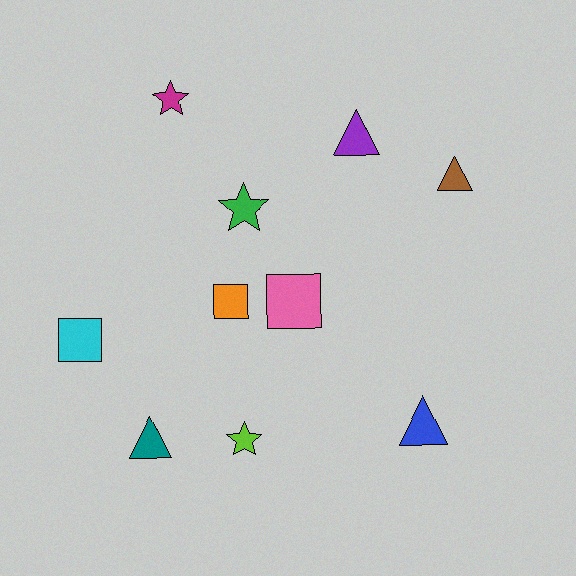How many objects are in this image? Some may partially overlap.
There are 10 objects.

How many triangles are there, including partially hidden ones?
There are 4 triangles.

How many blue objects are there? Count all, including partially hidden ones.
There is 1 blue object.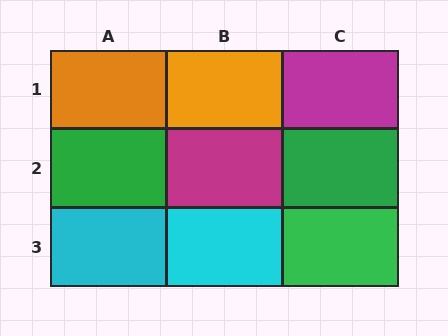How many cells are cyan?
2 cells are cyan.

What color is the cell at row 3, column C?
Green.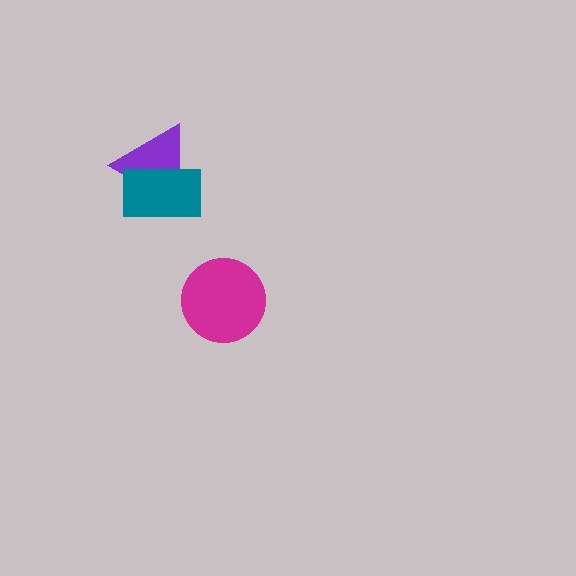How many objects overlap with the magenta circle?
0 objects overlap with the magenta circle.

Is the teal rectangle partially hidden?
No, no other shape covers it.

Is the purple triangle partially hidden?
Yes, it is partially covered by another shape.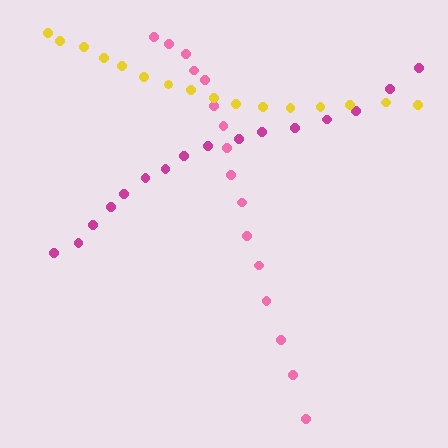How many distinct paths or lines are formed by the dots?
There are 3 distinct paths.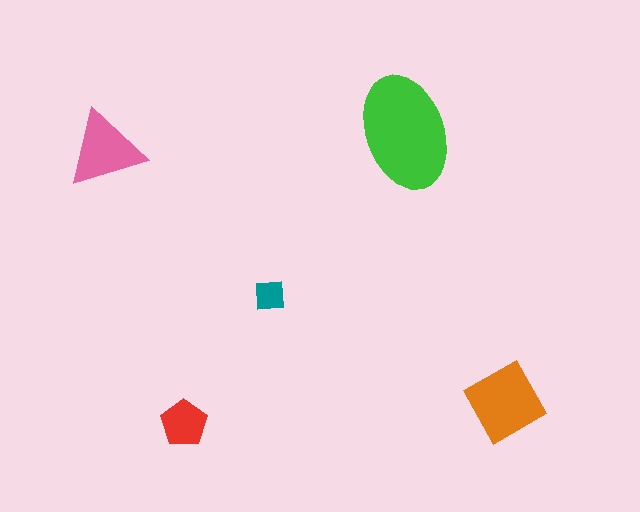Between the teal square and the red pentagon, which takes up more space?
The red pentagon.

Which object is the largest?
The green ellipse.